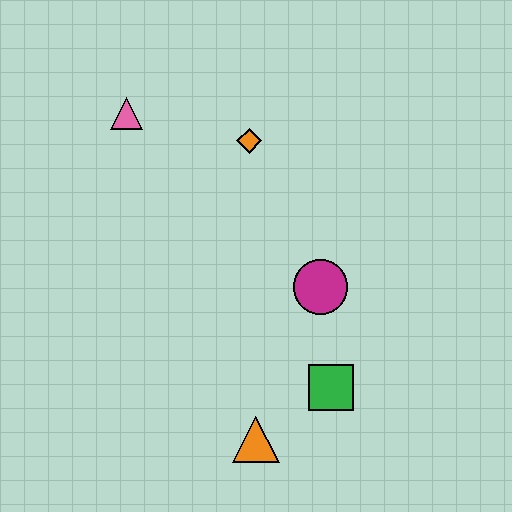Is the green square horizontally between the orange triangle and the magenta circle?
No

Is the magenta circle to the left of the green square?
Yes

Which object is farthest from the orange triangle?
The pink triangle is farthest from the orange triangle.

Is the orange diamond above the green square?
Yes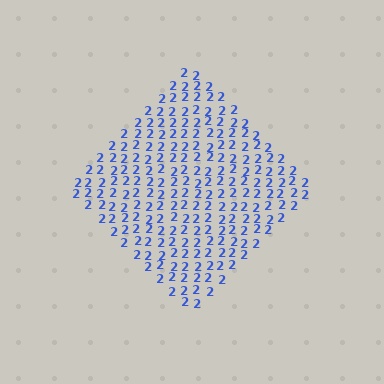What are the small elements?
The small elements are digit 2's.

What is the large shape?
The large shape is a diamond.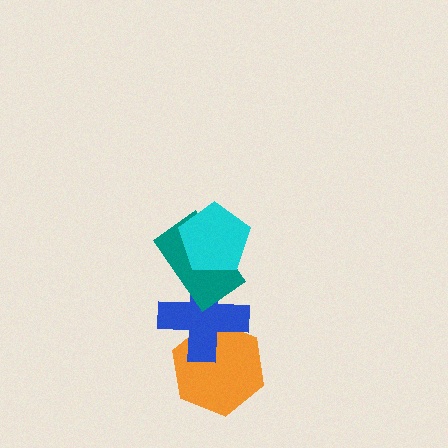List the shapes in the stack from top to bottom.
From top to bottom: the cyan pentagon, the teal rectangle, the blue cross, the orange hexagon.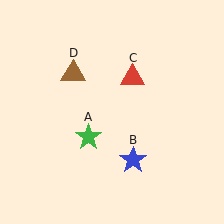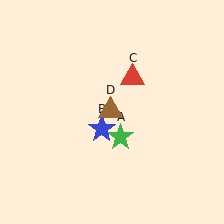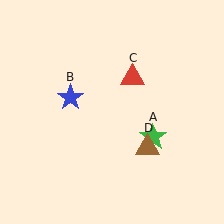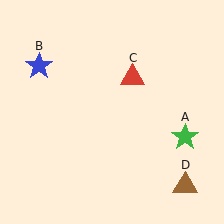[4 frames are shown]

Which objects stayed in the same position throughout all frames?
Red triangle (object C) remained stationary.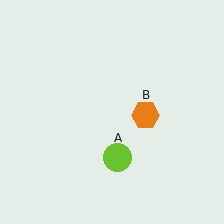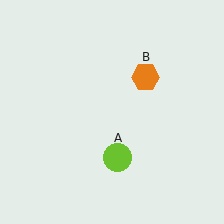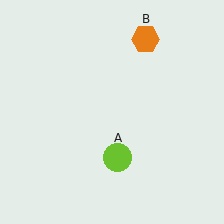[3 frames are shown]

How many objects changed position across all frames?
1 object changed position: orange hexagon (object B).